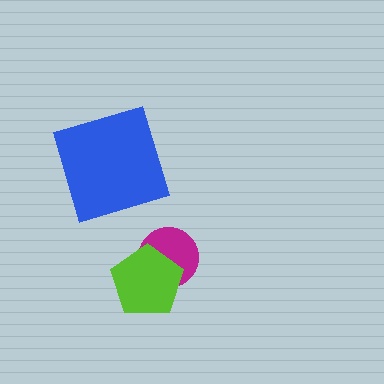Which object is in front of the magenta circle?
The lime pentagon is in front of the magenta circle.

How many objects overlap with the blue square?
0 objects overlap with the blue square.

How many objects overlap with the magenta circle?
1 object overlaps with the magenta circle.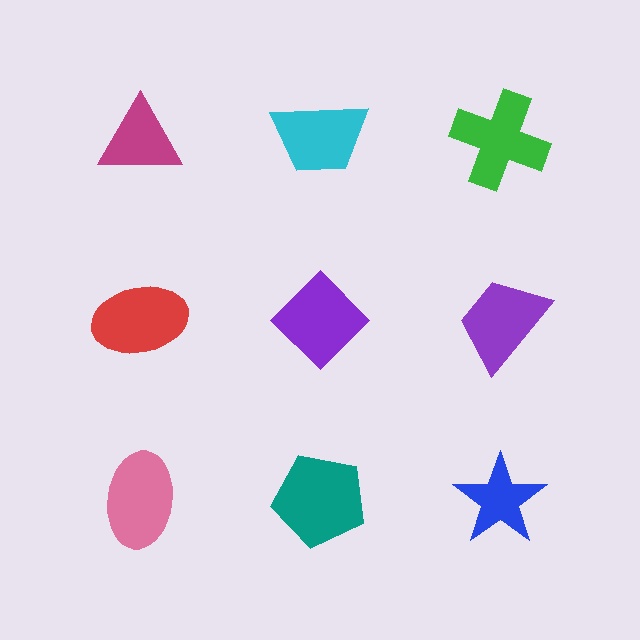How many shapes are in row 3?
3 shapes.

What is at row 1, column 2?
A cyan trapezoid.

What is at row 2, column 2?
A purple diamond.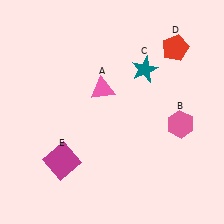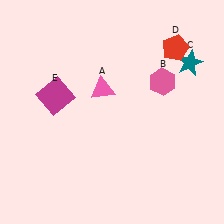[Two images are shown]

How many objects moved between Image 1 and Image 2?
3 objects moved between the two images.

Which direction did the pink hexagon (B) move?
The pink hexagon (B) moved up.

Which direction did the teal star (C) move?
The teal star (C) moved right.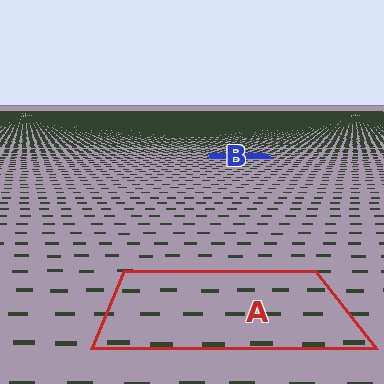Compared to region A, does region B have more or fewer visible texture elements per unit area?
Region B has more texture elements per unit area — they are packed more densely because it is farther away.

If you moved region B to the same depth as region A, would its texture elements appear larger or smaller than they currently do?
They would appear larger. At a closer depth, the same texture elements are projected at a bigger on-screen size.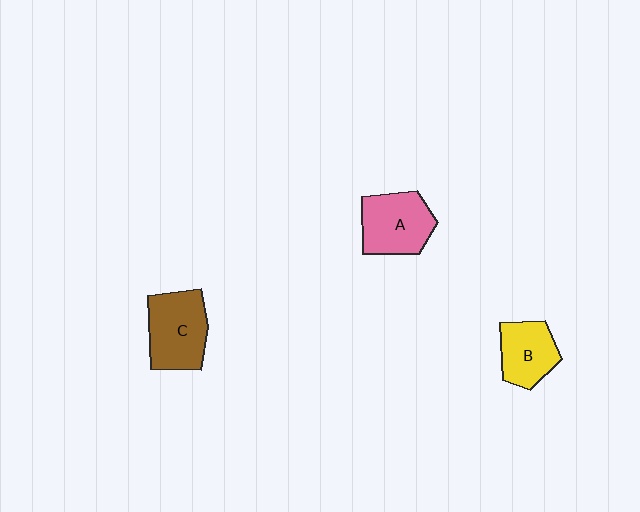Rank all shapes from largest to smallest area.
From largest to smallest: C (brown), A (pink), B (yellow).